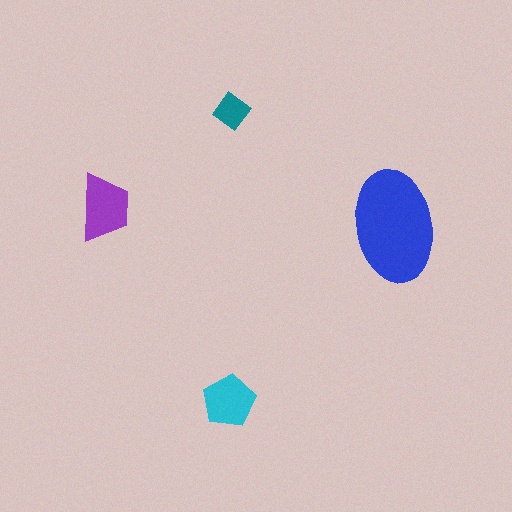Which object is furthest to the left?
The purple trapezoid is leftmost.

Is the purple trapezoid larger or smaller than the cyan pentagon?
Larger.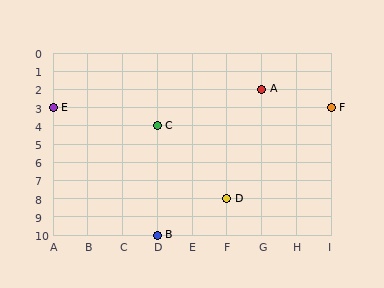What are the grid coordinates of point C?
Point C is at grid coordinates (D, 4).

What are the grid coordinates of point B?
Point B is at grid coordinates (D, 10).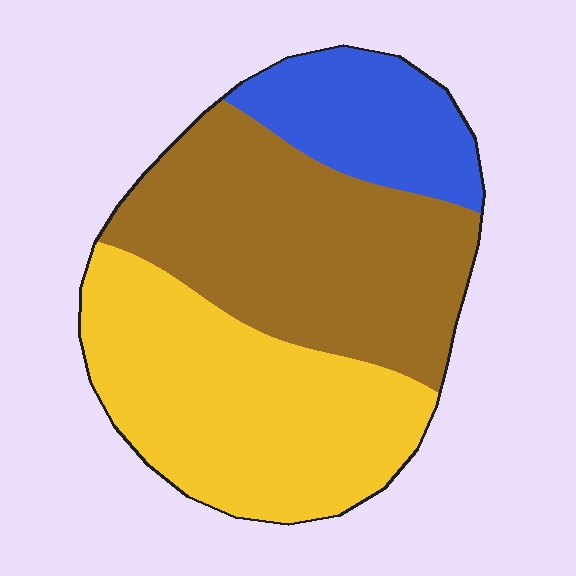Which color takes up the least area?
Blue, at roughly 20%.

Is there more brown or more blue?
Brown.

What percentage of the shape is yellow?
Yellow takes up about two fifths (2/5) of the shape.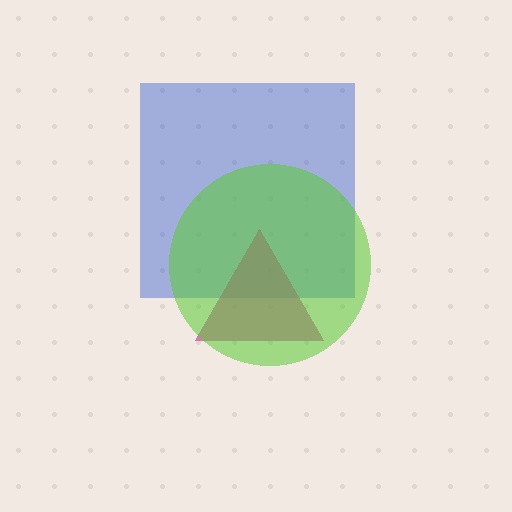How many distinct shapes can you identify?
There are 3 distinct shapes: a blue square, a magenta triangle, a lime circle.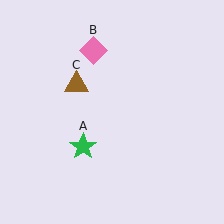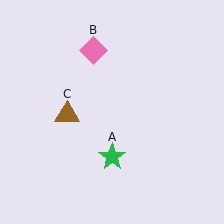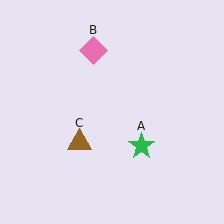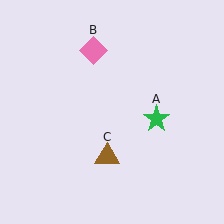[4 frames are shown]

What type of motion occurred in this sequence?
The green star (object A), brown triangle (object C) rotated counterclockwise around the center of the scene.